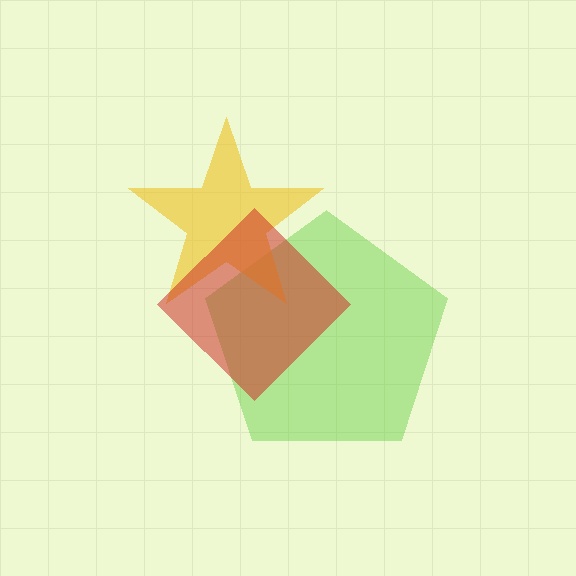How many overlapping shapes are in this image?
There are 3 overlapping shapes in the image.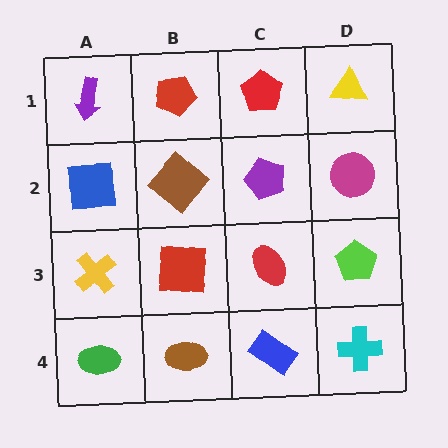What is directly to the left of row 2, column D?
A purple pentagon.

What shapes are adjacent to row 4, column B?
A red square (row 3, column B), a green ellipse (row 4, column A), a blue rectangle (row 4, column C).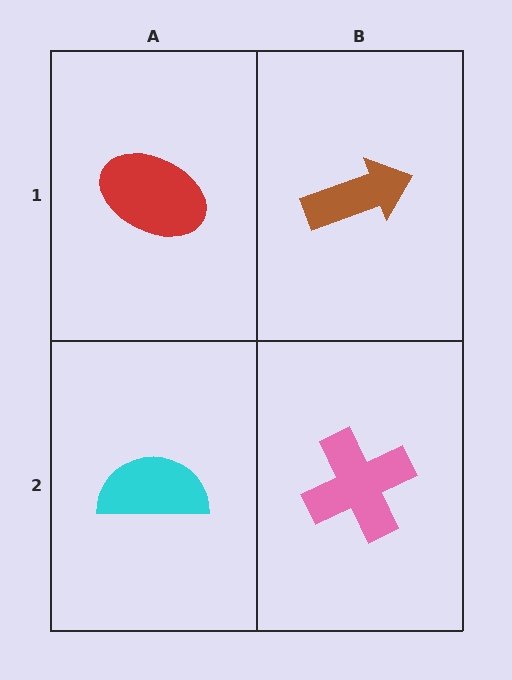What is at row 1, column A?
A red ellipse.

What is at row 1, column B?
A brown arrow.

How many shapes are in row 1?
2 shapes.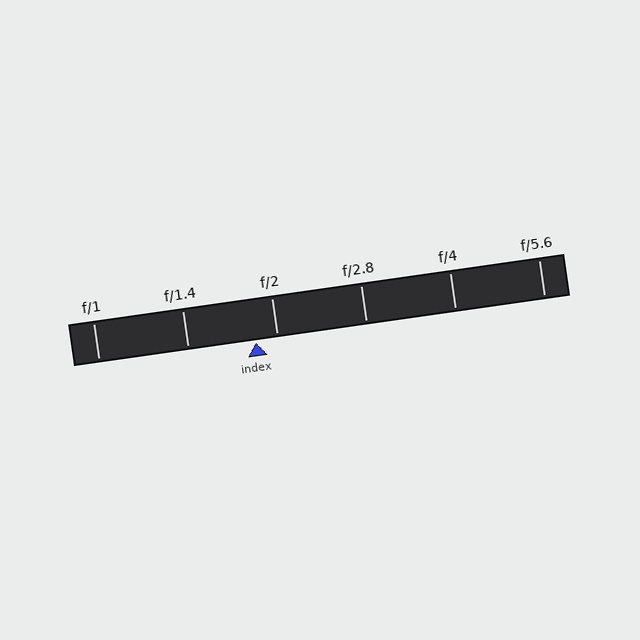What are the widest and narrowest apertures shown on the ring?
The widest aperture shown is f/1 and the narrowest is f/5.6.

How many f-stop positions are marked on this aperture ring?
There are 6 f-stop positions marked.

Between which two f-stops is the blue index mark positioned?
The index mark is between f/1.4 and f/2.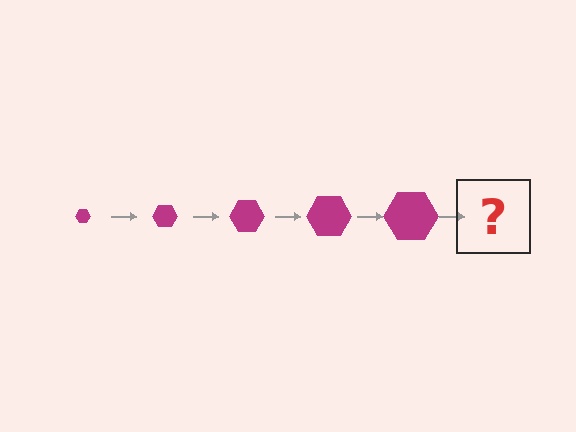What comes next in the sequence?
The next element should be a magenta hexagon, larger than the previous one.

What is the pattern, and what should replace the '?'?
The pattern is that the hexagon gets progressively larger each step. The '?' should be a magenta hexagon, larger than the previous one.